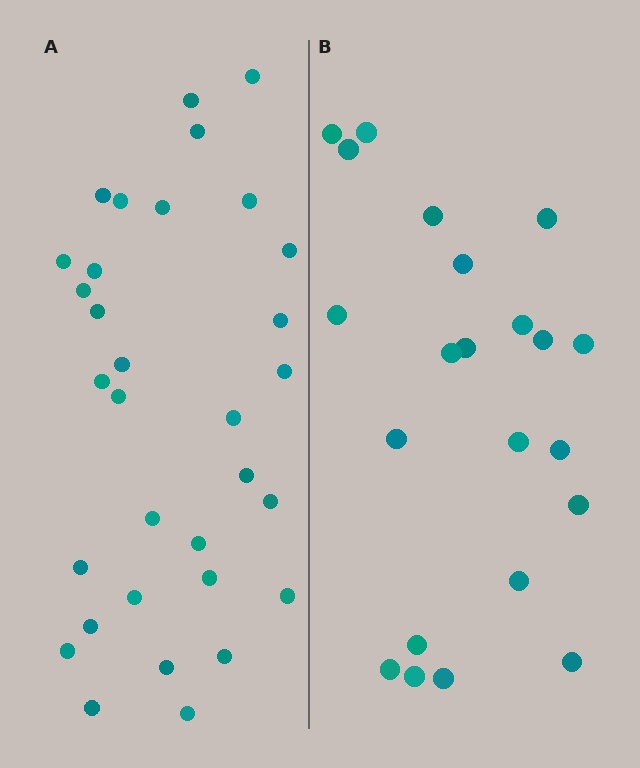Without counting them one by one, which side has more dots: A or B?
Region A (the left region) has more dots.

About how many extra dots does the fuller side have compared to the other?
Region A has roughly 10 or so more dots than region B.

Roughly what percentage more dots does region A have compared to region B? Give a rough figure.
About 45% more.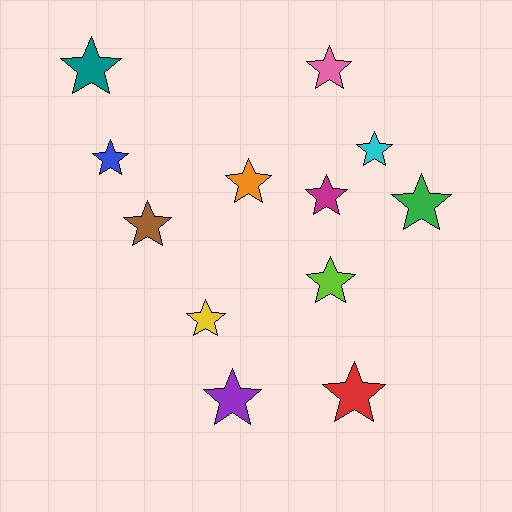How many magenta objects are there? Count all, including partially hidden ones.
There is 1 magenta object.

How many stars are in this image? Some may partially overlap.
There are 12 stars.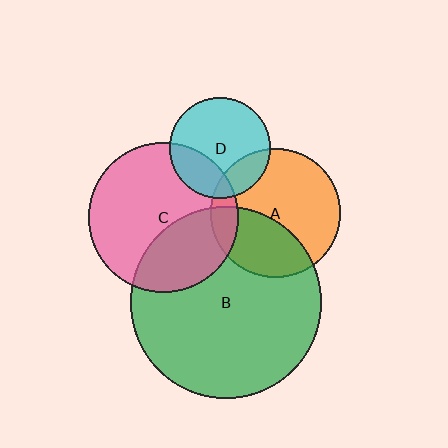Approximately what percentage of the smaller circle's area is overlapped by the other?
Approximately 10%.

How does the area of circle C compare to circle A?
Approximately 1.3 times.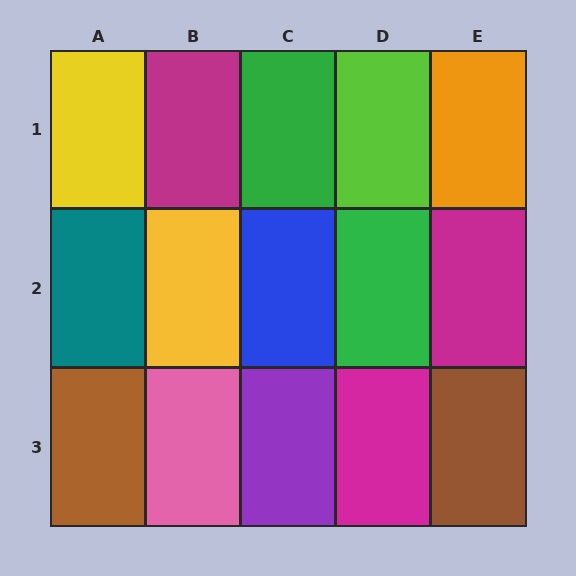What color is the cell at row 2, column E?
Magenta.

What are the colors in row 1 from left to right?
Yellow, magenta, green, lime, orange.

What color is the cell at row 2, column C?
Blue.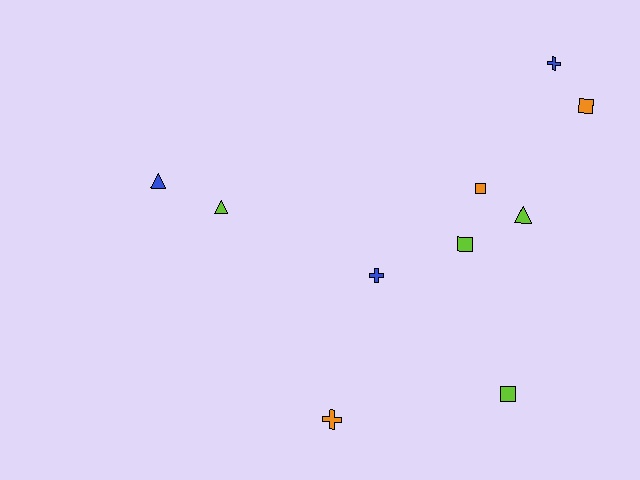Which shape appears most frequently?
Square, with 4 objects.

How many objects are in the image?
There are 10 objects.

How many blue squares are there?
There are no blue squares.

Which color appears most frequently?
Lime, with 4 objects.